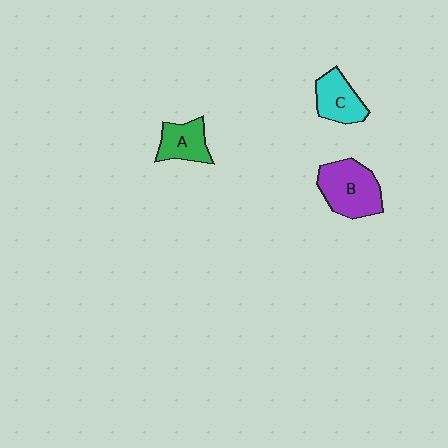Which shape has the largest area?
Shape B (purple).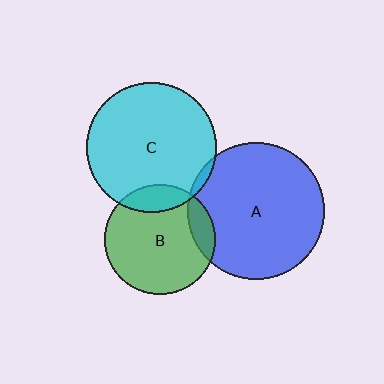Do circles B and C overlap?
Yes.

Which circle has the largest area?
Circle A (blue).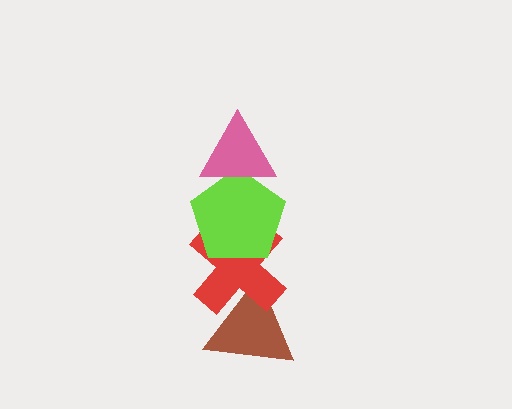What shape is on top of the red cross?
The lime pentagon is on top of the red cross.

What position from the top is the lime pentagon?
The lime pentagon is 2nd from the top.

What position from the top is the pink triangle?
The pink triangle is 1st from the top.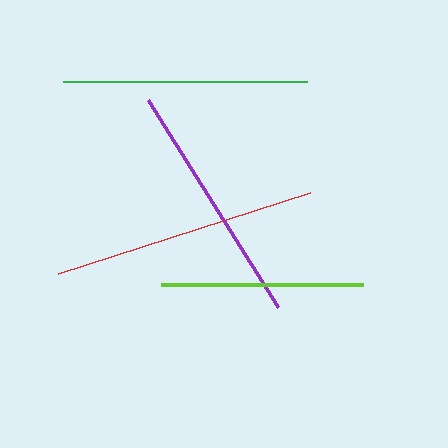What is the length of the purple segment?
The purple segment is approximately 244 pixels long.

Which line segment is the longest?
The red line is the longest at approximately 265 pixels.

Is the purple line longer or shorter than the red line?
The red line is longer than the purple line.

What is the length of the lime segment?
The lime segment is approximately 201 pixels long.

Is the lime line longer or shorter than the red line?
The red line is longer than the lime line.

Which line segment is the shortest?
The lime line is the shortest at approximately 201 pixels.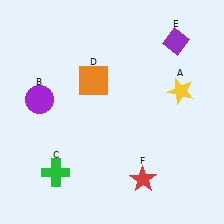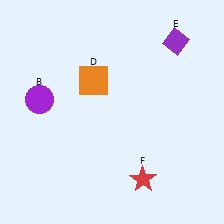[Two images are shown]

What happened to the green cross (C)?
The green cross (C) was removed in Image 2. It was in the bottom-left area of Image 1.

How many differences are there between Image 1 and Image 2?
There are 2 differences between the two images.